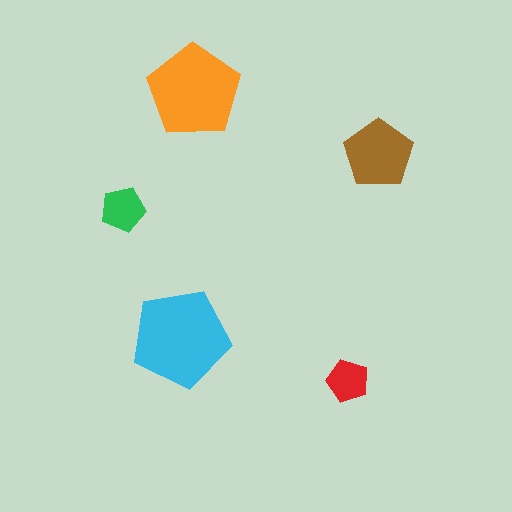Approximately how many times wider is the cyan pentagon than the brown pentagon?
About 1.5 times wider.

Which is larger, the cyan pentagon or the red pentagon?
The cyan one.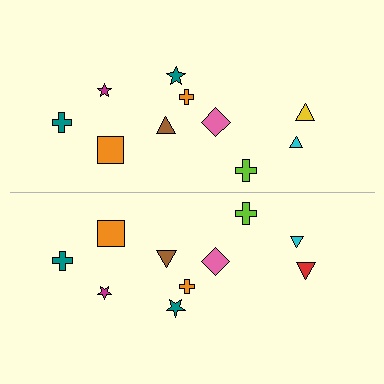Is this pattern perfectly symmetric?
No, the pattern is not perfectly symmetric. The red triangle on the bottom side breaks the symmetry — its mirror counterpart is yellow.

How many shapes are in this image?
There are 20 shapes in this image.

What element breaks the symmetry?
The red triangle on the bottom side breaks the symmetry — its mirror counterpart is yellow.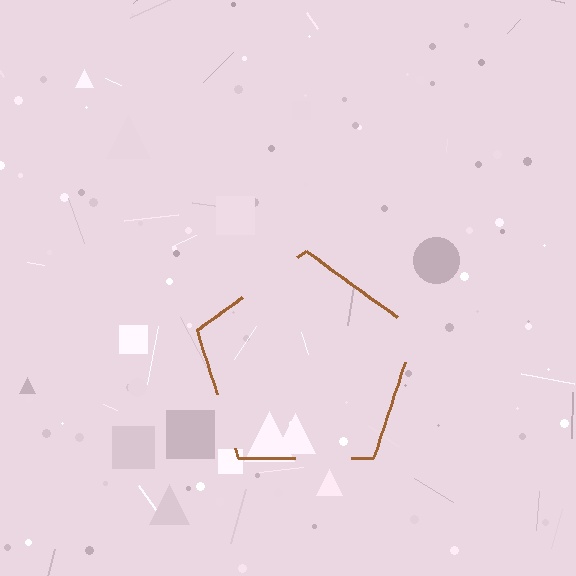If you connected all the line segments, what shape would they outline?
They would outline a pentagon.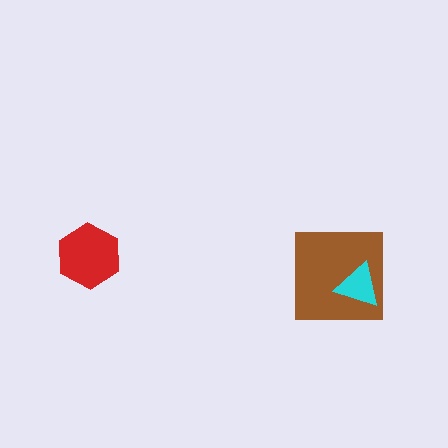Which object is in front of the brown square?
The cyan triangle is in front of the brown square.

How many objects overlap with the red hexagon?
0 objects overlap with the red hexagon.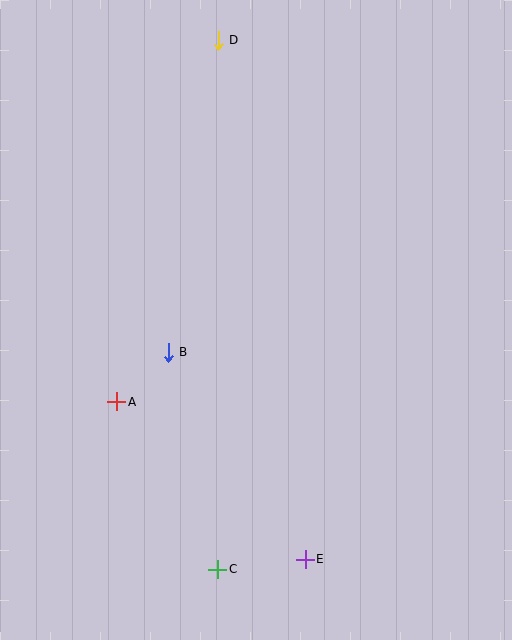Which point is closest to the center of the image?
Point B at (168, 352) is closest to the center.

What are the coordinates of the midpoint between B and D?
The midpoint between B and D is at (193, 196).